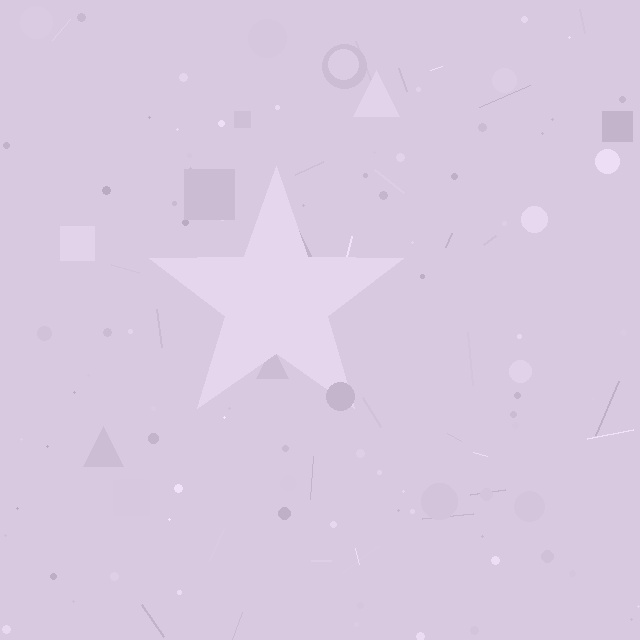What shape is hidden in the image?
A star is hidden in the image.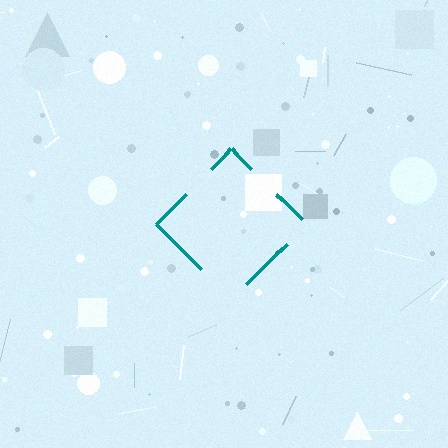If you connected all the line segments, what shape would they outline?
They would outline a diamond.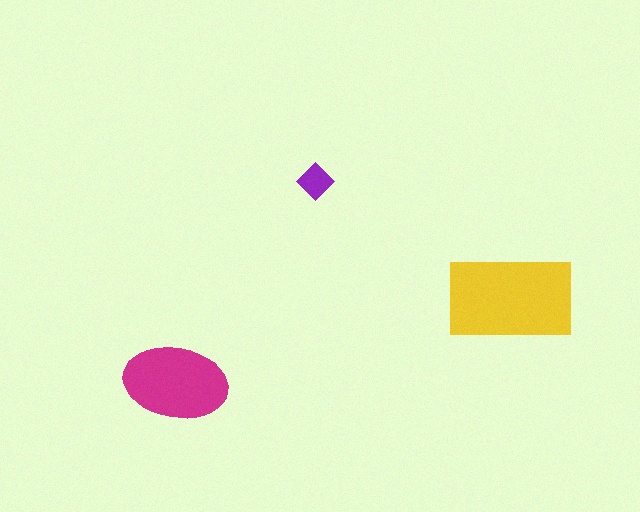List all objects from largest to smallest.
The yellow rectangle, the magenta ellipse, the purple diamond.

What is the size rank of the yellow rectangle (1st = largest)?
1st.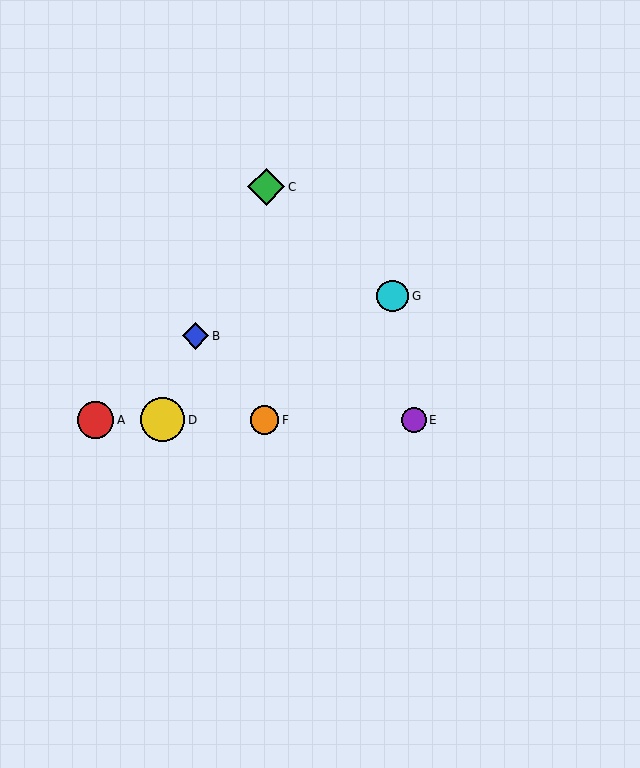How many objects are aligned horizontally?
4 objects (A, D, E, F) are aligned horizontally.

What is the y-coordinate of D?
Object D is at y≈420.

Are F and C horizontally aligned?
No, F is at y≈420 and C is at y≈187.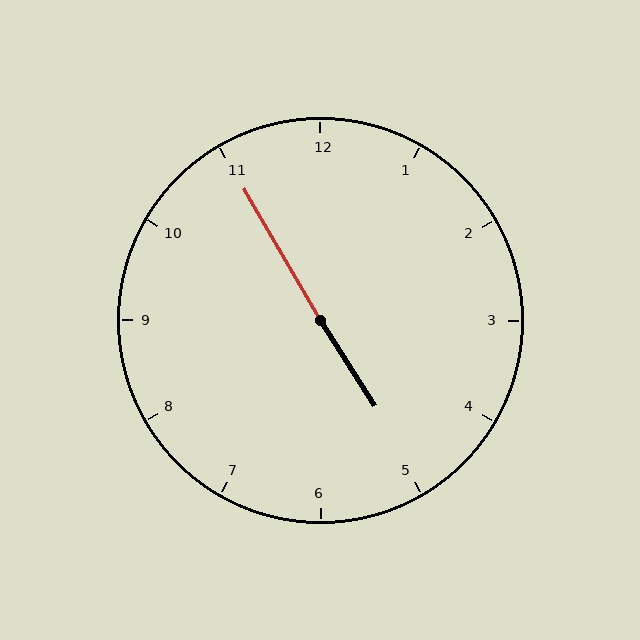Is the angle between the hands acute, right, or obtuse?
It is obtuse.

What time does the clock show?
4:55.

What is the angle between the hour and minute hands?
Approximately 178 degrees.